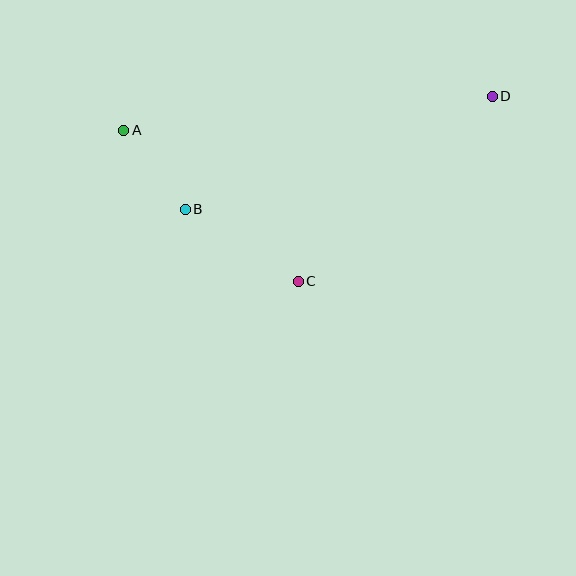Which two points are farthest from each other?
Points A and D are farthest from each other.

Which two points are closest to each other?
Points A and B are closest to each other.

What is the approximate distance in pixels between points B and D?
The distance between B and D is approximately 327 pixels.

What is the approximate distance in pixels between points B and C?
The distance between B and C is approximately 134 pixels.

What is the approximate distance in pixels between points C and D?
The distance between C and D is approximately 268 pixels.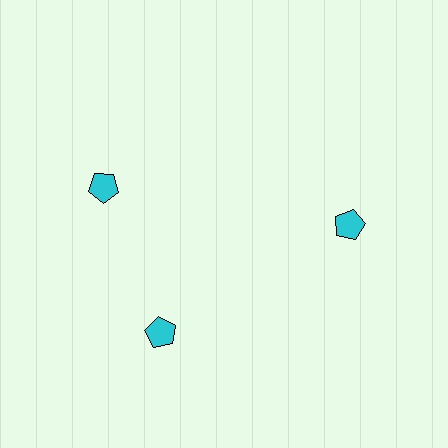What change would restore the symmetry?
The symmetry would be restored by rotating it back into even spacing with its neighbors so that all 3 pentagons sit at equal angles and equal distance from the center.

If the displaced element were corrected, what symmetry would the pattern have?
It would have 3-fold rotational symmetry — the pattern would map onto itself every 120 degrees.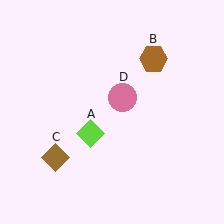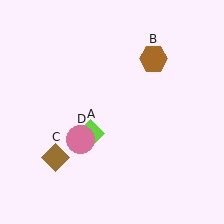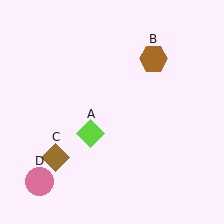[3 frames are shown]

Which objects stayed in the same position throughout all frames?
Lime diamond (object A) and brown hexagon (object B) and brown diamond (object C) remained stationary.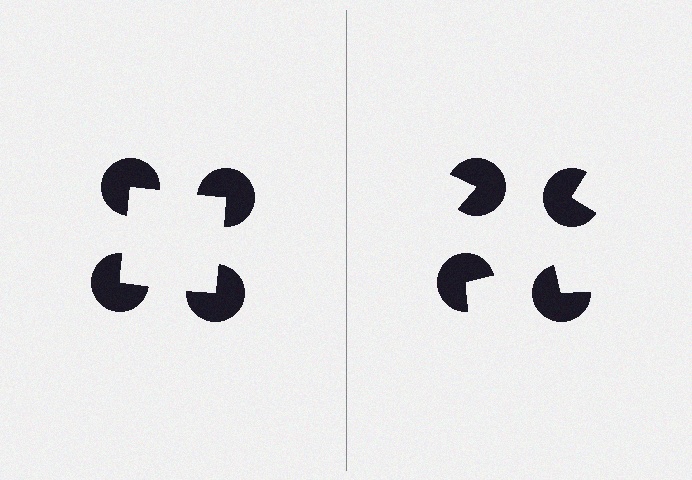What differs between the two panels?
The pac-man discs are positioned identically on both sides; only the wedge orientations differ. On the left they align to a square; on the right they are misaligned.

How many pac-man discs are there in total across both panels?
8 — 4 on each side.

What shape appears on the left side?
An illusory square.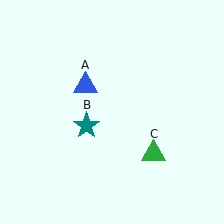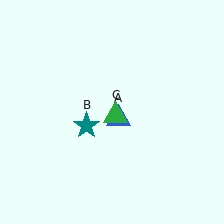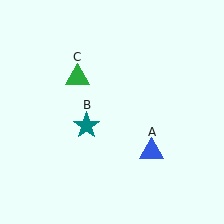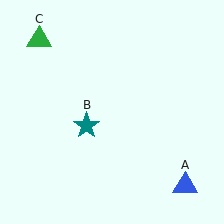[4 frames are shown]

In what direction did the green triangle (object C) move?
The green triangle (object C) moved up and to the left.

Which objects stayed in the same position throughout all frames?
Teal star (object B) remained stationary.